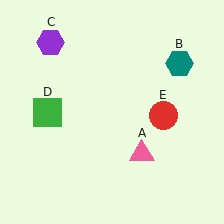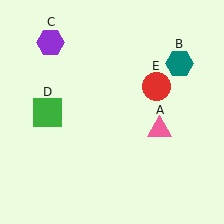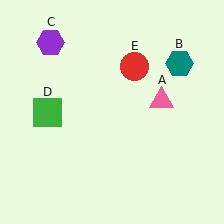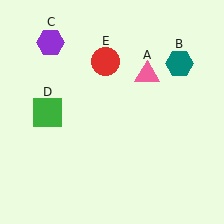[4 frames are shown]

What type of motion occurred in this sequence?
The pink triangle (object A), red circle (object E) rotated counterclockwise around the center of the scene.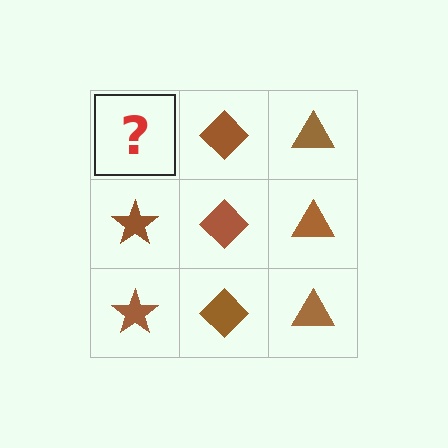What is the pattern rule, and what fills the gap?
The rule is that each column has a consistent shape. The gap should be filled with a brown star.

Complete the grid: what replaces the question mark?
The question mark should be replaced with a brown star.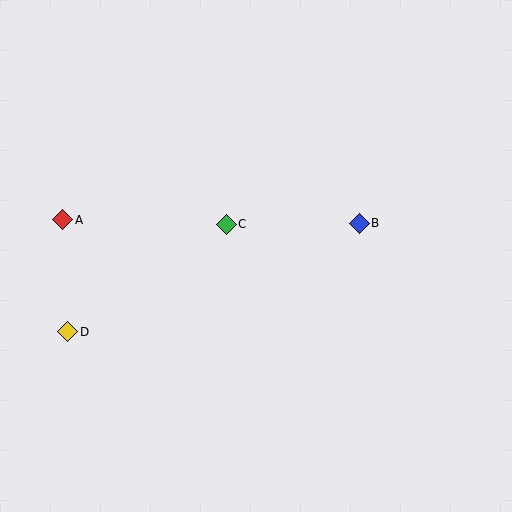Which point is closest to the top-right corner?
Point B is closest to the top-right corner.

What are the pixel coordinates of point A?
Point A is at (63, 220).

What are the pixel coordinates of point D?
Point D is at (68, 332).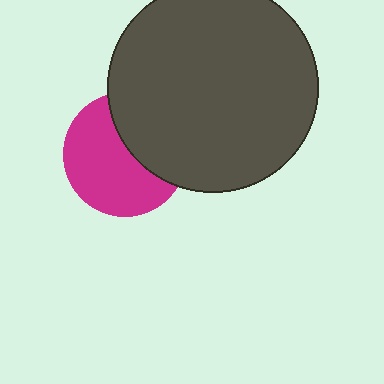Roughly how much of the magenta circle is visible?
About half of it is visible (roughly 61%).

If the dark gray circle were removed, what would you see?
You would see the complete magenta circle.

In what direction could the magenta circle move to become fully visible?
The magenta circle could move left. That would shift it out from behind the dark gray circle entirely.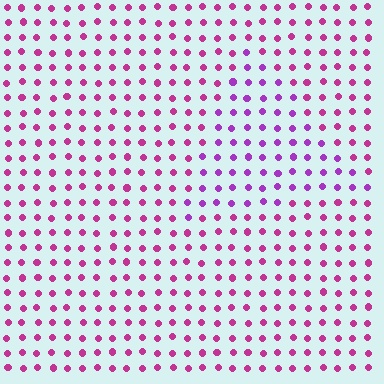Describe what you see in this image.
The image is filled with small magenta elements in a uniform arrangement. A triangle-shaped region is visible where the elements are tinted to a slightly different hue, forming a subtle color boundary.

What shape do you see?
I see a triangle.